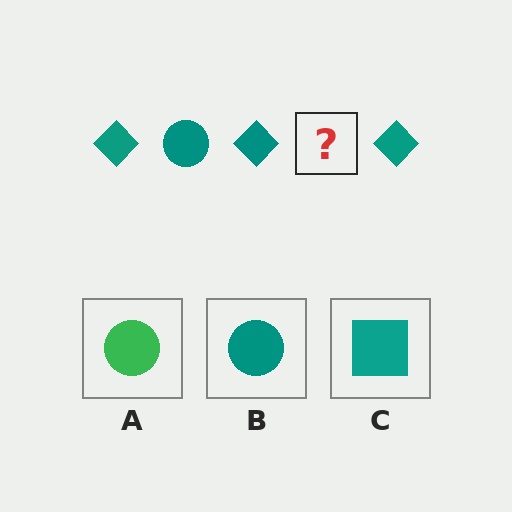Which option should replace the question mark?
Option B.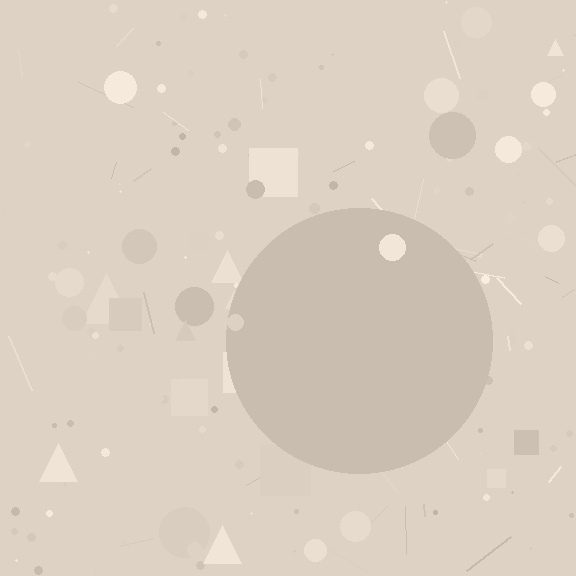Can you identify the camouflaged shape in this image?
The camouflaged shape is a circle.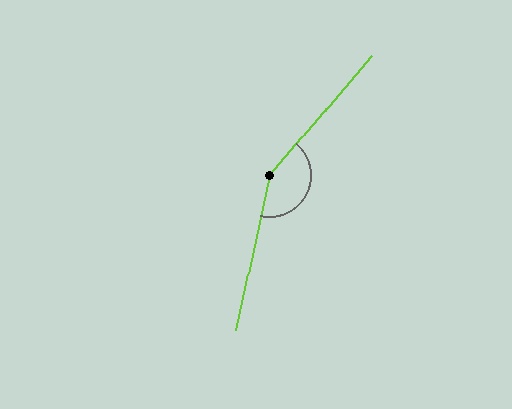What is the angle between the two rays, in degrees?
Approximately 152 degrees.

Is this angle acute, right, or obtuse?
It is obtuse.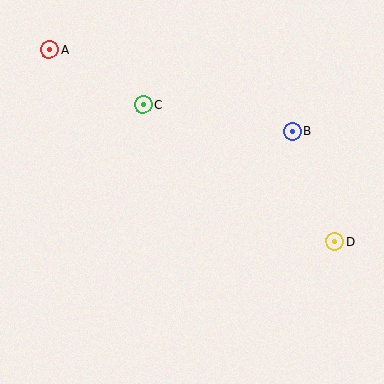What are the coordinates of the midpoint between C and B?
The midpoint between C and B is at (218, 118).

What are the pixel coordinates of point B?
Point B is at (293, 131).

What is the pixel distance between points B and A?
The distance between B and A is 256 pixels.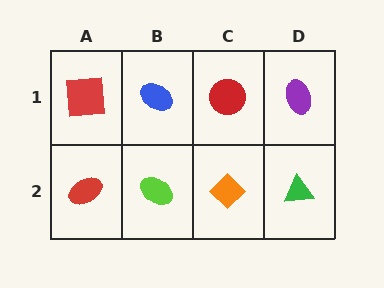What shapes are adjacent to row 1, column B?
A lime ellipse (row 2, column B), a red square (row 1, column A), a red circle (row 1, column C).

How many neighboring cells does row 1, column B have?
3.